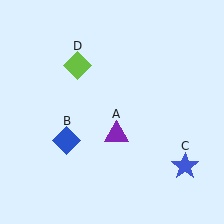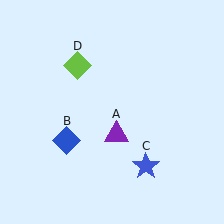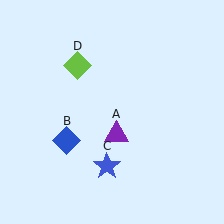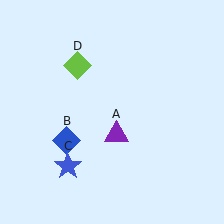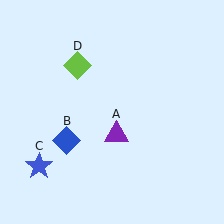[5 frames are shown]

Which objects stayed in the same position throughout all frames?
Purple triangle (object A) and blue diamond (object B) and lime diamond (object D) remained stationary.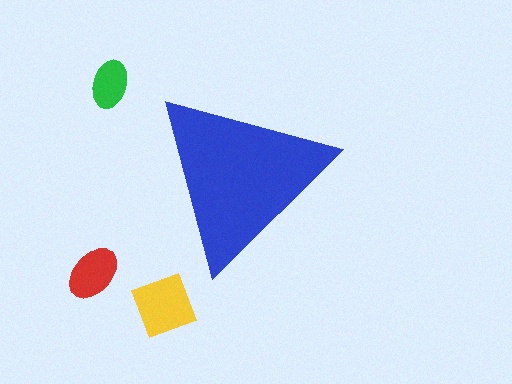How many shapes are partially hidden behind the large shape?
0 shapes are partially hidden.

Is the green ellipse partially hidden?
No, the green ellipse is fully visible.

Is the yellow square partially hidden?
No, the yellow square is fully visible.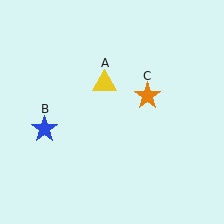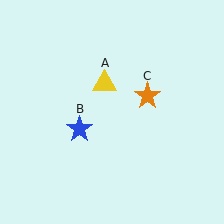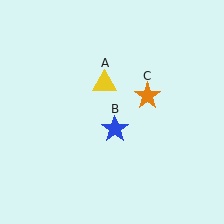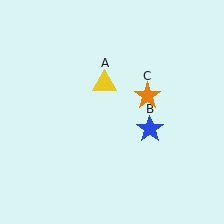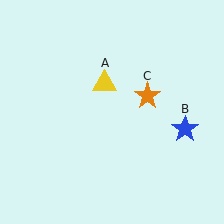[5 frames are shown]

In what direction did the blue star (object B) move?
The blue star (object B) moved right.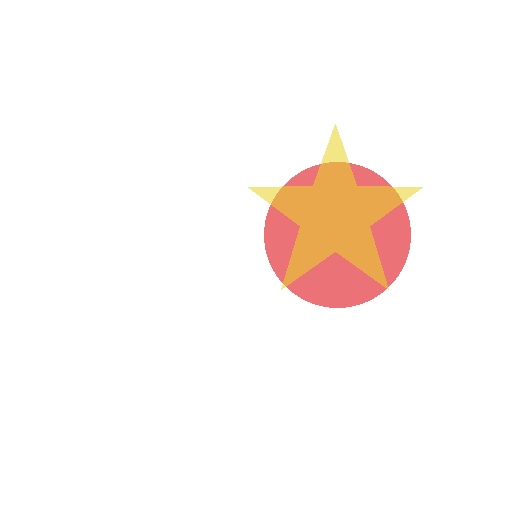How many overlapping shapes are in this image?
There are 2 overlapping shapes in the image.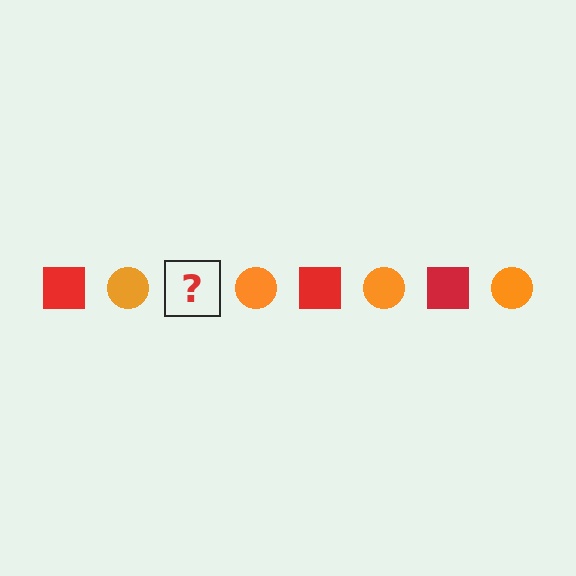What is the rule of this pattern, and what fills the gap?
The rule is that the pattern alternates between red square and orange circle. The gap should be filled with a red square.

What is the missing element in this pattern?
The missing element is a red square.